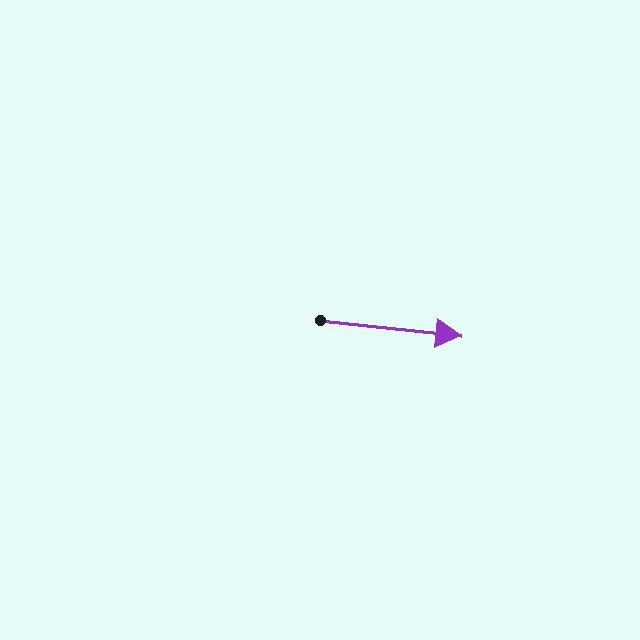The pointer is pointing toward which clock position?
Roughly 3 o'clock.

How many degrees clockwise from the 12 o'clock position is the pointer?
Approximately 96 degrees.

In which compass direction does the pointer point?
East.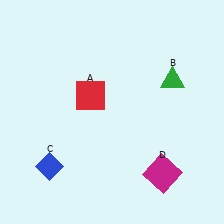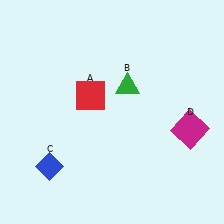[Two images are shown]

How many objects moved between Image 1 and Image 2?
2 objects moved between the two images.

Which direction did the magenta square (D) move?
The magenta square (D) moved up.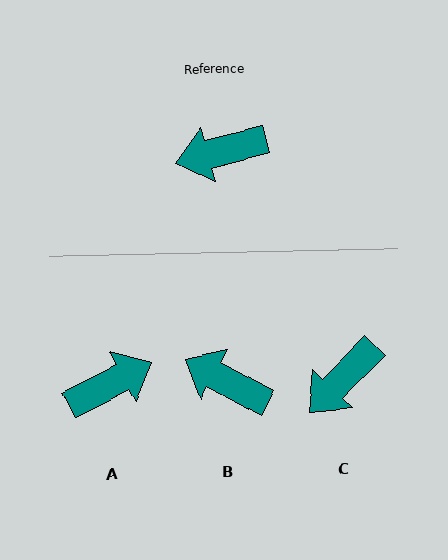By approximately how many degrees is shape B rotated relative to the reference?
Approximately 43 degrees clockwise.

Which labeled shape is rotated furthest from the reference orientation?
A, about 167 degrees away.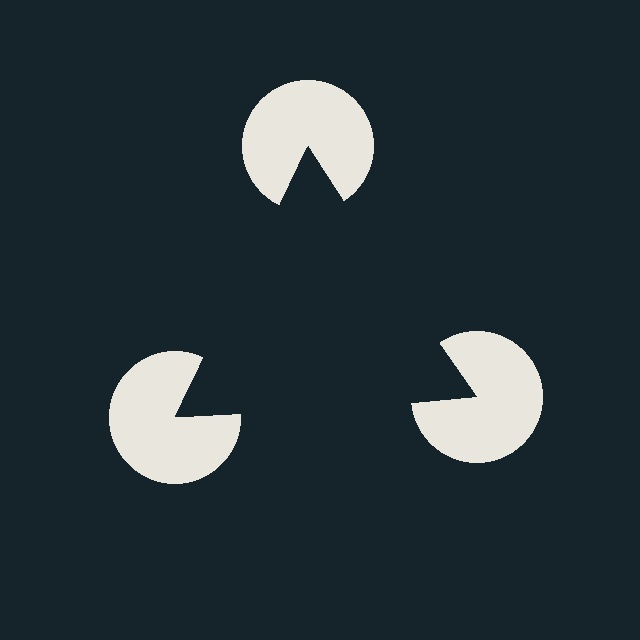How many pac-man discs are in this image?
There are 3 — one at each vertex of the illusory triangle.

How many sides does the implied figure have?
3 sides.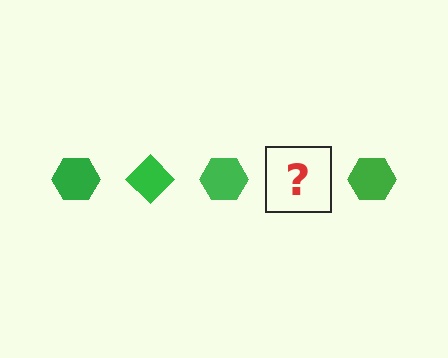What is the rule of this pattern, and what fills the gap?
The rule is that the pattern cycles through hexagon, diamond shapes in green. The gap should be filled with a green diamond.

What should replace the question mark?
The question mark should be replaced with a green diamond.